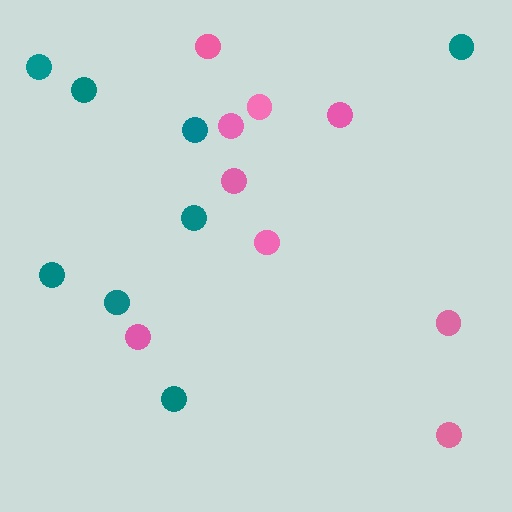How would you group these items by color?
There are 2 groups: one group of pink circles (9) and one group of teal circles (8).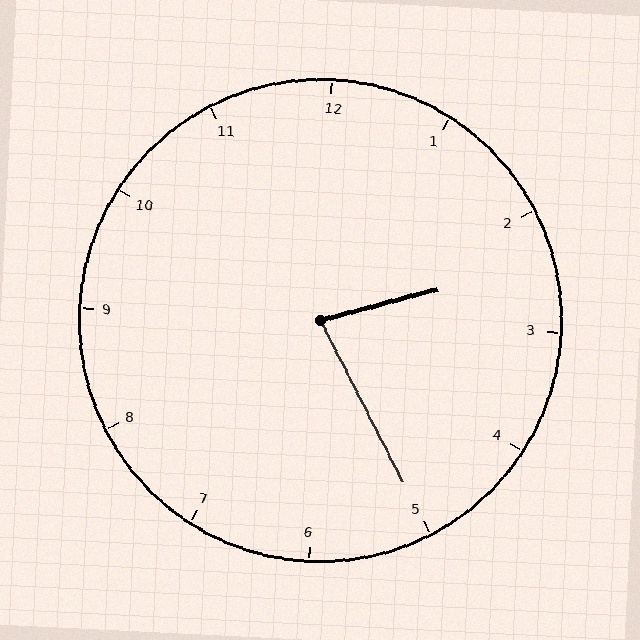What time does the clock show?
2:25.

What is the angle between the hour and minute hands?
Approximately 78 degrees.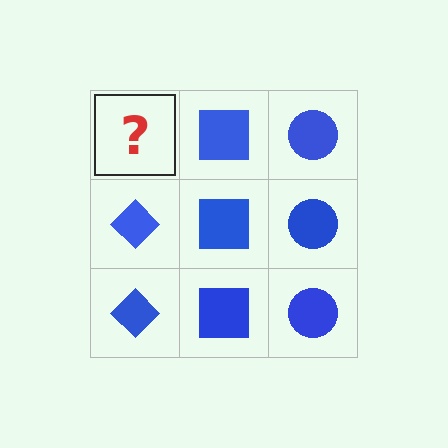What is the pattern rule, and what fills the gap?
The rule is that each column has a consistent shape. The gap should be filled with a blue diamond.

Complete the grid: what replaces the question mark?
The question mark should be replaced with a blue diamond.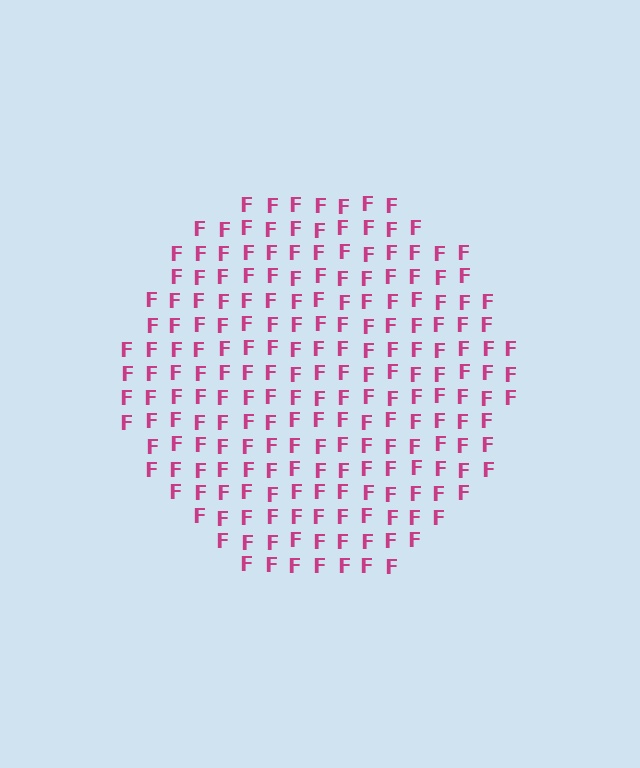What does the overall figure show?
The overall figure shows a circle.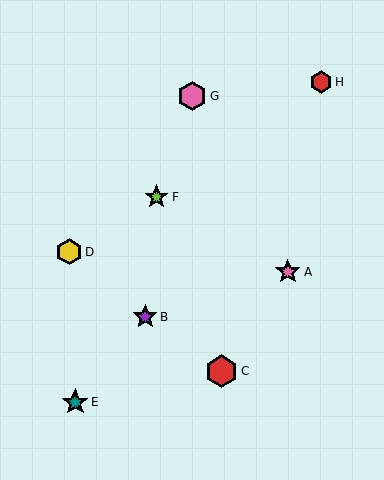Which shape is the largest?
The red hexagon (labeled C) is the largest.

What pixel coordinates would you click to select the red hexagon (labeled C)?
Click at (222, 371) to select the red hexagon C.